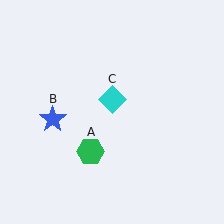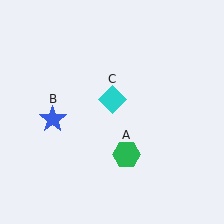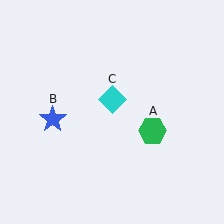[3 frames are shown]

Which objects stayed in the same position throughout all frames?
Blue star (object B) and cyan diamond (object C) remained stationary.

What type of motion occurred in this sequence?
The green hexagon (object A) rotated counterclockwise around the center of the scene.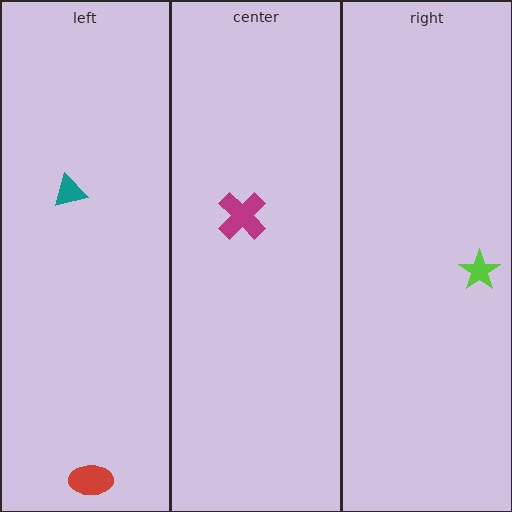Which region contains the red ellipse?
The left region.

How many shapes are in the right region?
1.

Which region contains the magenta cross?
The center region.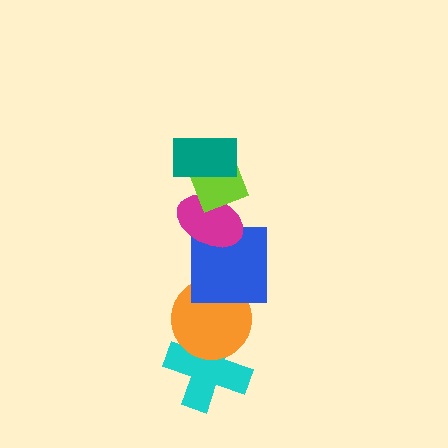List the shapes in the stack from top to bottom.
From top to bottom: the teal rectangle, the lime diamond, the magenta ellipse, the blue square, the orange circle, the cyan cross.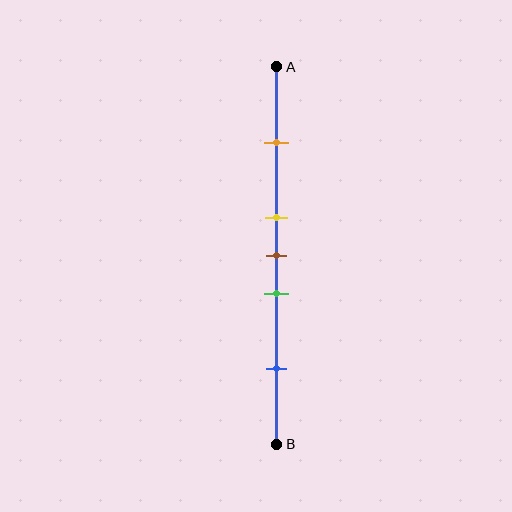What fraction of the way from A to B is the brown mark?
The brown mark is approximately 50% (0.5) of the way from A to B.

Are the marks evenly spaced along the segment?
No, the marks are not evenly spaced.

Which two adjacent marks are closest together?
The yellow and brown marks are the closest adjacent pair.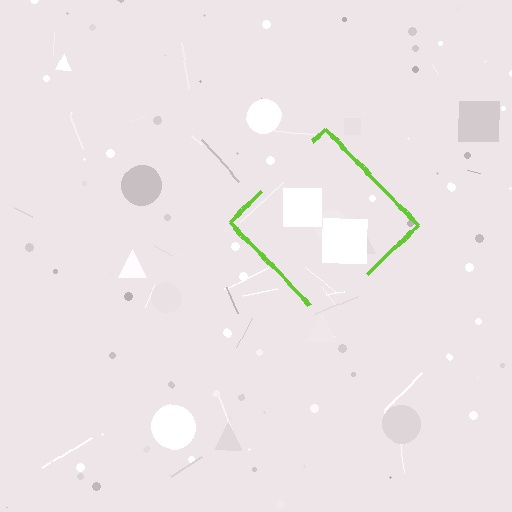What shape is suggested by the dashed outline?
The dashed outline suggests a diamond.